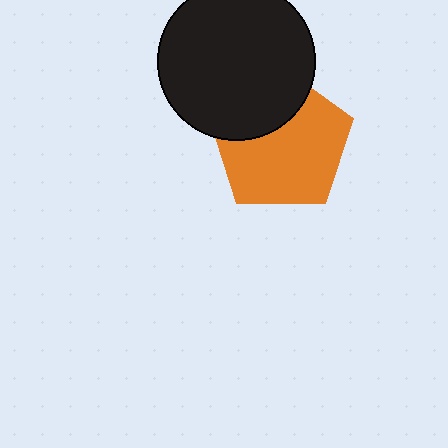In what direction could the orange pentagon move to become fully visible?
The orange pentagon could move down. That would shift it out from behind the black circle entirely.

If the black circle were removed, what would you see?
You would see the complete orange pentagon.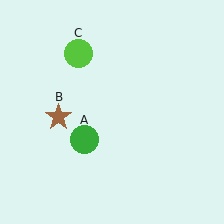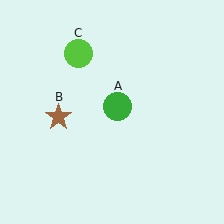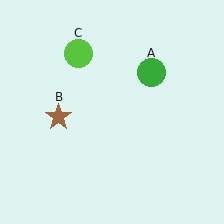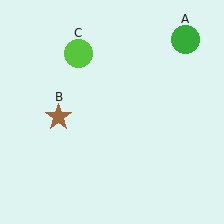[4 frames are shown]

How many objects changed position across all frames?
1 object changed position: green circle (object A).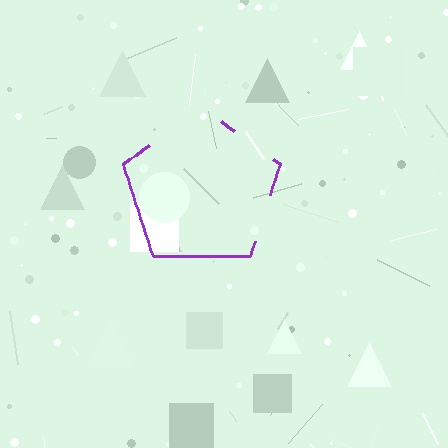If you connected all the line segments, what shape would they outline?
They would outline a pentagon.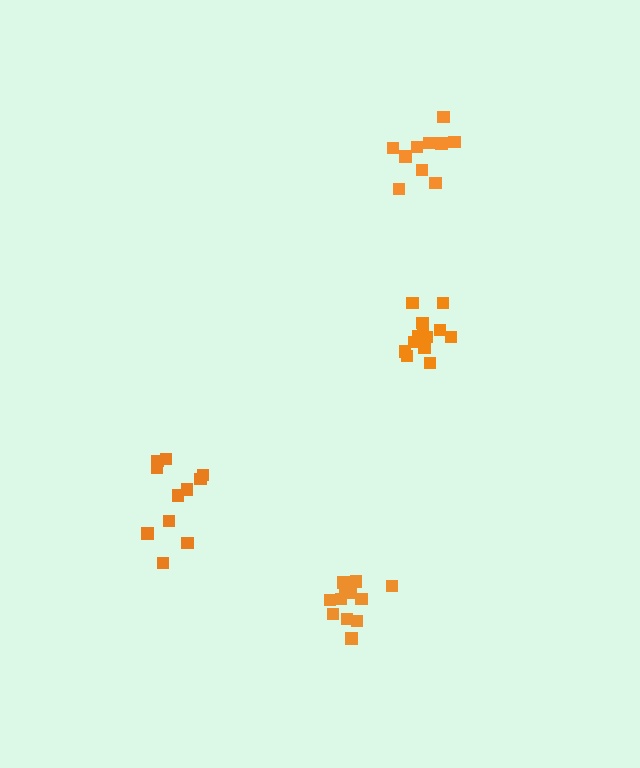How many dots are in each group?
Group 1: 13 dots, Group 2: 11 dots, Group 3: 10 dots, Group 4: 12 dots (46 total).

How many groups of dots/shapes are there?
There are 4 groups.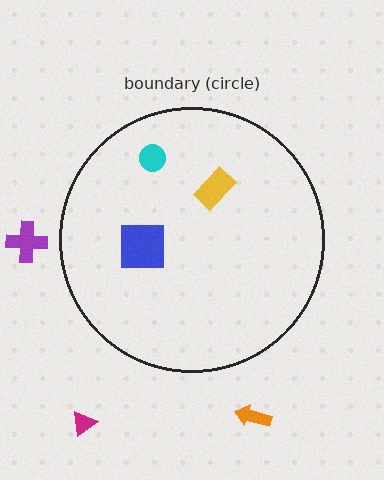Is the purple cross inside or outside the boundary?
Outside.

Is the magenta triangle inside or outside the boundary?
Outside.